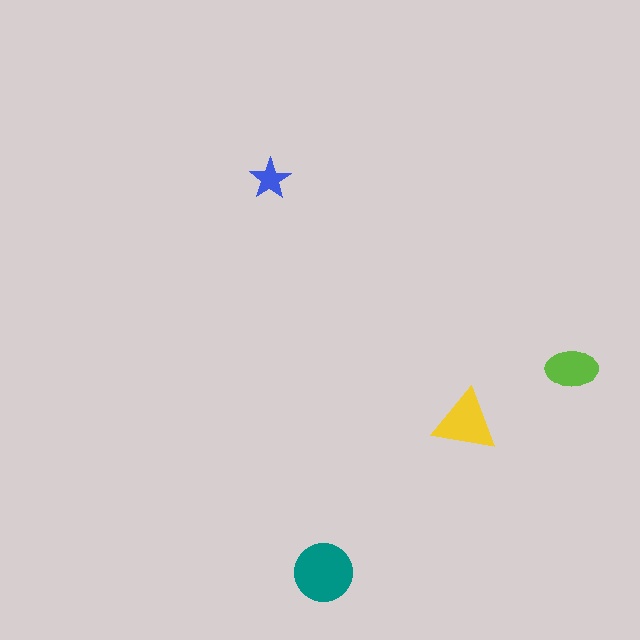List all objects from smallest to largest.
The blue star, the lime ellipse, the yellow triangle, the teal circle.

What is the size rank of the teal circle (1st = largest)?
1st.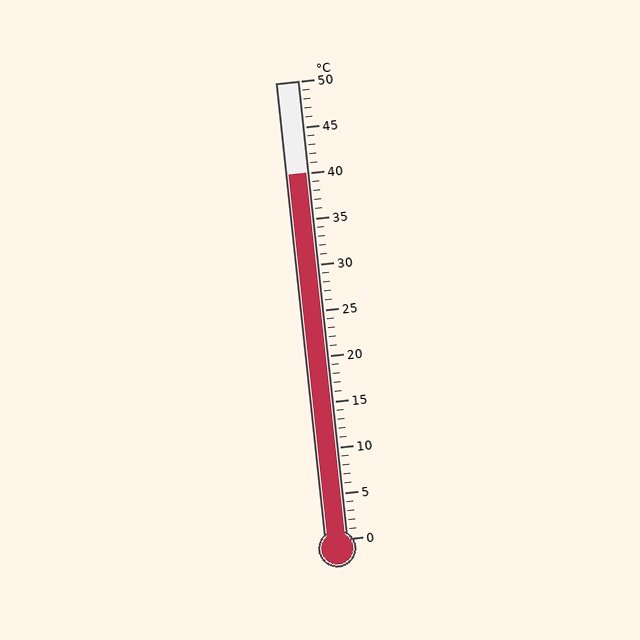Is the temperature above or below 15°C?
The temperature is above 15°C.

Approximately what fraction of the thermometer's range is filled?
The thermometer is filled to approximately 80% of its range.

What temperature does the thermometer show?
The thermometer shows approximately 40°C.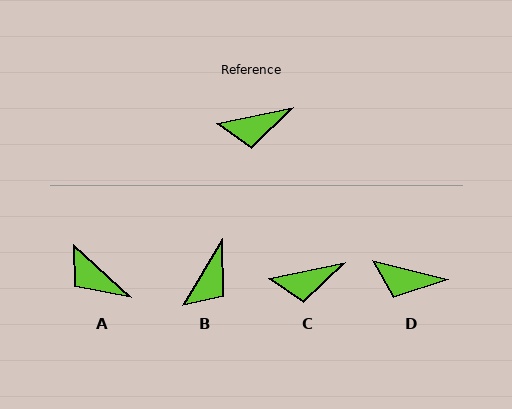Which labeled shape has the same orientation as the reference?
C.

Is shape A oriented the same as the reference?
No, it is off by about 55 degrees.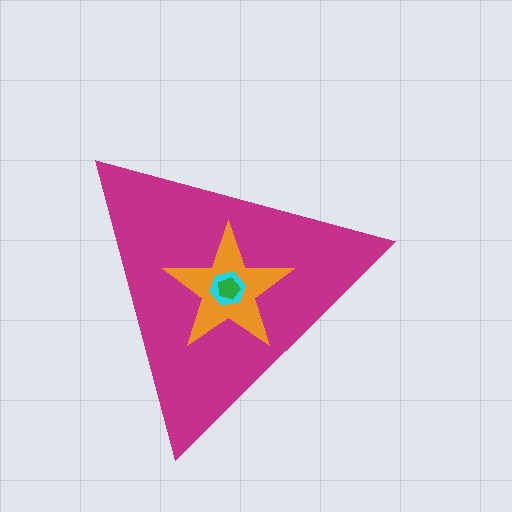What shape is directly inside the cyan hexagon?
The green pentagon.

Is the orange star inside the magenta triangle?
Yes.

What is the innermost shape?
The green pentagon.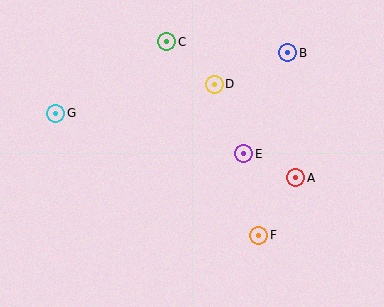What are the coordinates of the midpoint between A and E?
The midpoint between A and E is at (270, 166).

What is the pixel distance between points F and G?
The distance between F and G is 237 pixels.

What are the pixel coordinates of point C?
Point C is at (167, 42).